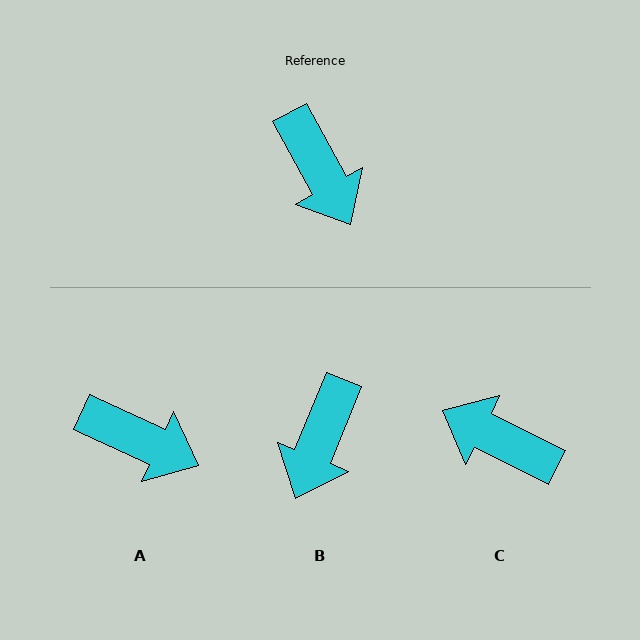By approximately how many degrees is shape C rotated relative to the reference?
Approximately 145 degrees clockwise.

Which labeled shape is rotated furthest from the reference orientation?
C, about 145 degrees away.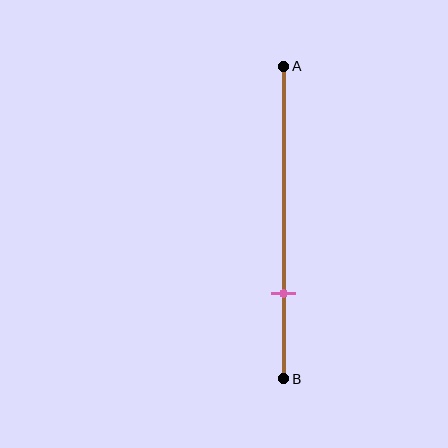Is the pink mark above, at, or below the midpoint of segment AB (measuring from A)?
The pink mark is below the midpoint of segment AB.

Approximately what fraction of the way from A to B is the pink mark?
The pink mark is approximately 75% of the way from A to B.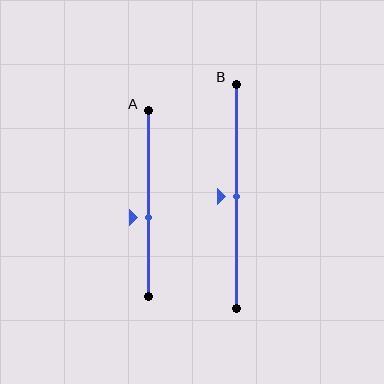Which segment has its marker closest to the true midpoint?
Segment B has its marker closest to the true midpoint.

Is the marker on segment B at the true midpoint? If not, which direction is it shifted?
Yes, the marker on segment B is at the true midpoint.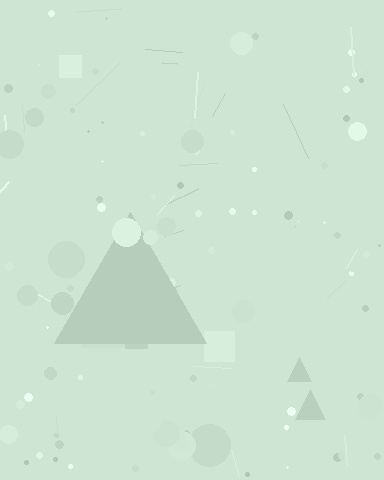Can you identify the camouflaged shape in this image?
The camouflaged shape is a triangle.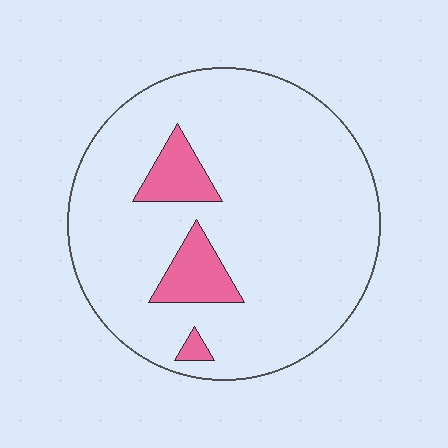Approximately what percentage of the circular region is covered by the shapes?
Approximately 10%.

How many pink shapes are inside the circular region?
3.